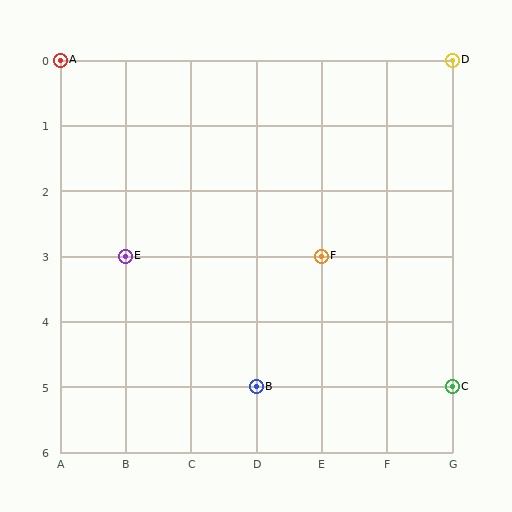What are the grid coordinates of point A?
Point A is at grid coordinates (A, 0).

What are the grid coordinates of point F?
Point F is at grid coordinates (E, 3).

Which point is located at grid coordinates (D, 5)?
Point B is at (D, 5).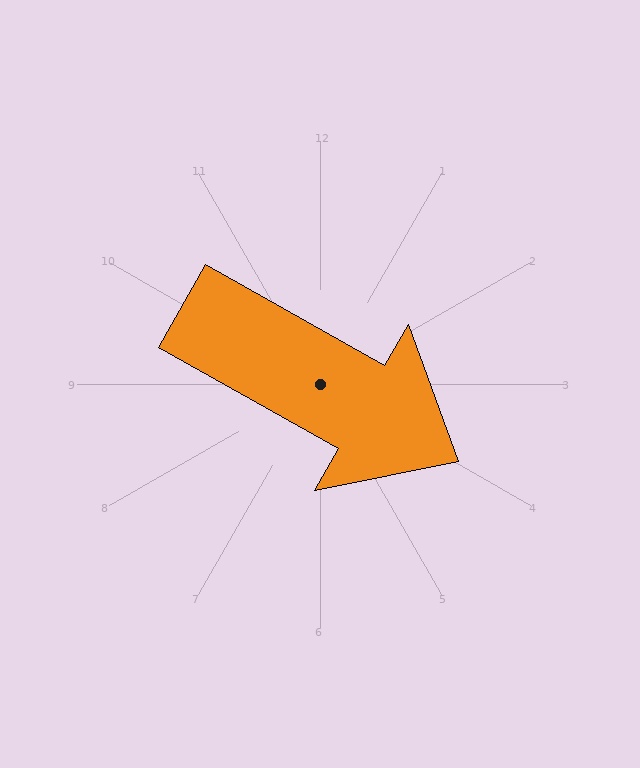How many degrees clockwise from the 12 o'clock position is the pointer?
Approximately 119 degrees.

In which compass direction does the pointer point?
Southeast.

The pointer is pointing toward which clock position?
Roughly 4 o'clock.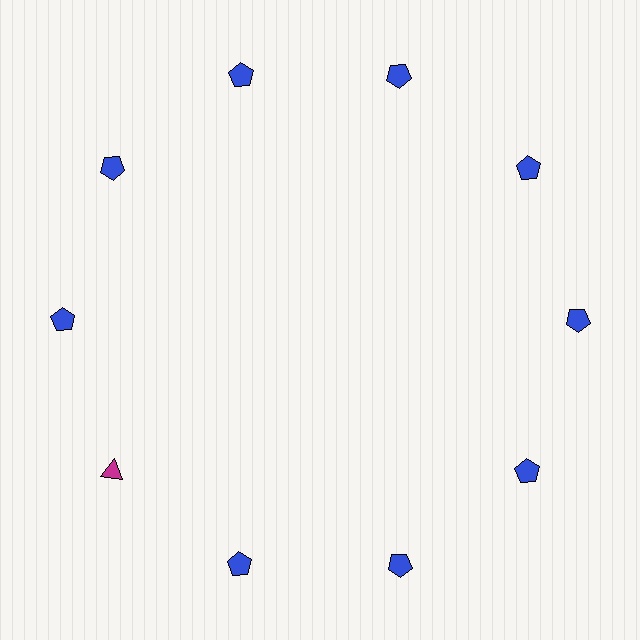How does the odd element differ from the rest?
It differs in both color (magenta instead of blue) and shape (triangle instead of pentagon).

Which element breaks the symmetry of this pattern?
The magenta triangle at roughly the 8 o'clock position breaks the symmetry. All other shapes are blue pentagons.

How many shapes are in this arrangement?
There are 10 shapes arranged in a ring pattern.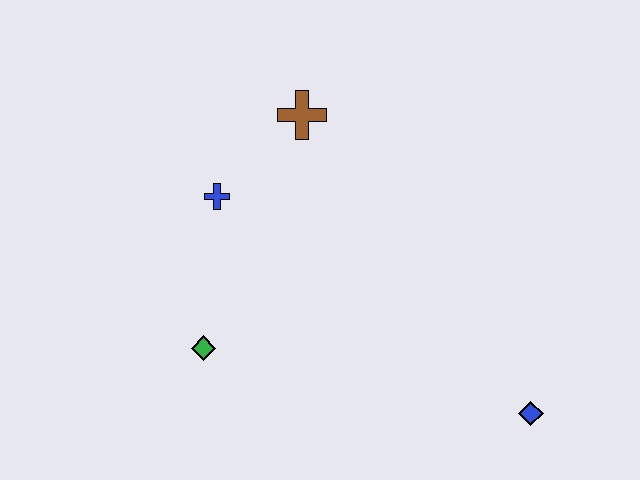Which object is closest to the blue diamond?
The green diamond is closest to the blue diamond.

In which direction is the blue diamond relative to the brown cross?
The blue diamond is below the brown cross.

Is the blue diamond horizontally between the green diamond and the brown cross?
No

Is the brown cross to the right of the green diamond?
Yes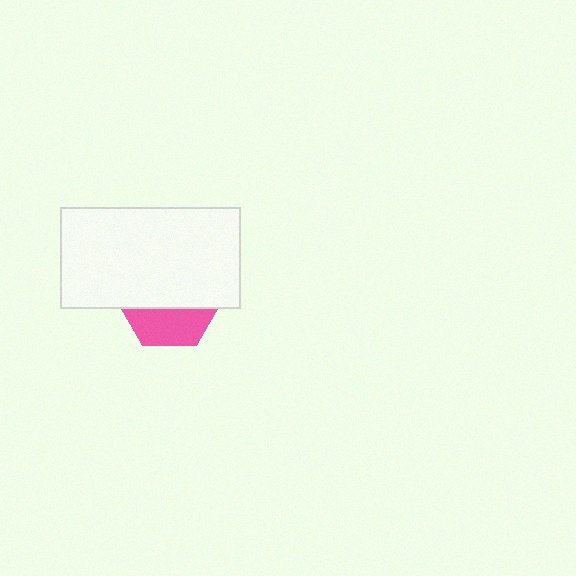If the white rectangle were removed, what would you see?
You would see the complete pink hexagon.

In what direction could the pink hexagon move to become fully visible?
The pink hexagon could move down. That would shift it out from behind the white rectangle entirely.